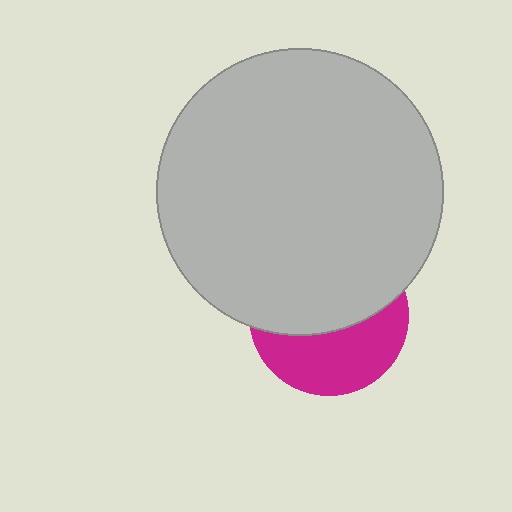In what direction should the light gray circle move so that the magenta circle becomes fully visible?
The light gray circle should move up. That is the shortest direction to clear the overlap and leave the magenta circle fully visible.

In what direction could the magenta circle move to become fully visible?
The magenta circle could move down. That would shift it out from behind the light gray circle entirely.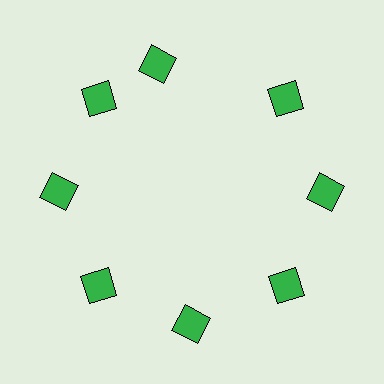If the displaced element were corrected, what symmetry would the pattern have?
It would have 8-fold rotational symmetry — the pattern would map onto itself every 45 degrees.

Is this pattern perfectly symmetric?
No. The 8 green squares are arranged in a ring, but one element near the 12 o'clock position is rotated out of alignment along the ring, breaking the 8-fold rotational symmetry.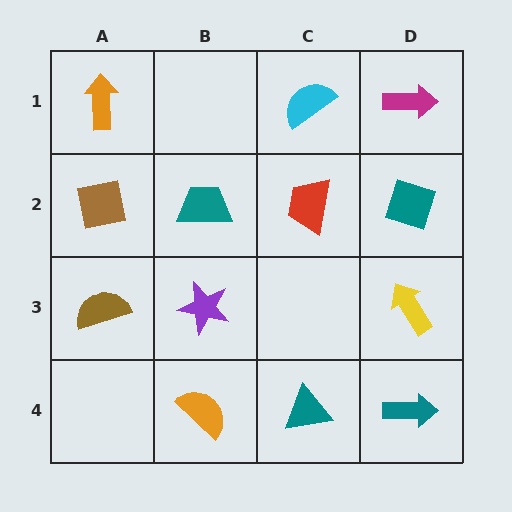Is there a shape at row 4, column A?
No, that cell is empty.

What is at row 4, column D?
A teal arrow.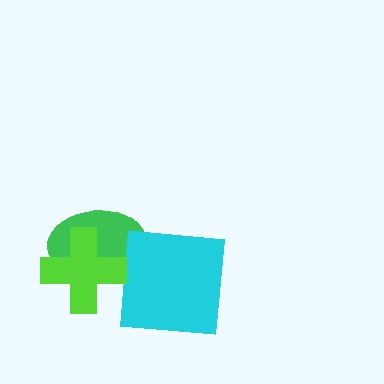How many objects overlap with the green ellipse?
2 objects overlap with the green ellipse.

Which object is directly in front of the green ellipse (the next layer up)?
The cyan square is directly in front of the green ellipse.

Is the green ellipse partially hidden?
Yes, it is partially covered by another shape.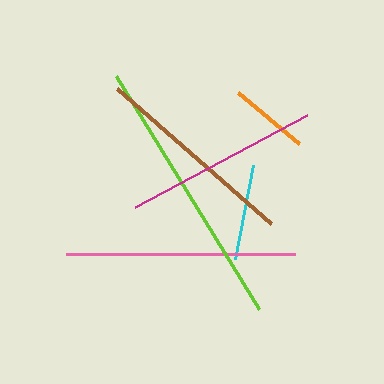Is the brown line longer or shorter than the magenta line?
The brown line is longer than the magenta line.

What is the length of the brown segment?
The brown segment is approximately 205 pixels long.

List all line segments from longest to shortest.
From longest to shortest: lime, pink, brown, magenta, cyan, orange.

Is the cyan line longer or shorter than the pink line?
The pink line is longer than the cyan line.